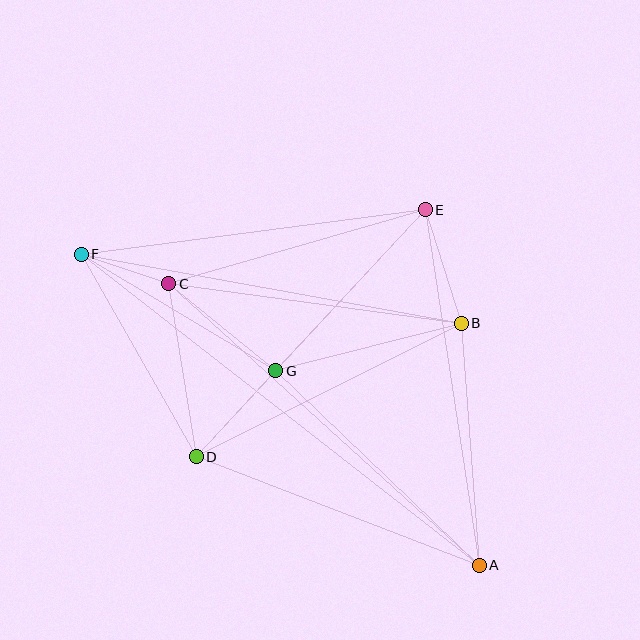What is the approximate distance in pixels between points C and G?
The distance between C and G is approximately 138 pixels.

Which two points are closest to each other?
Points C and F are closest to each other.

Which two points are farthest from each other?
Points A and F are farthest from each other.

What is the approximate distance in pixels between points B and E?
The distance between B and E is approximately 119 pixels.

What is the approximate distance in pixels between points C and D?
The distance between C and D is approximately 175 pixels.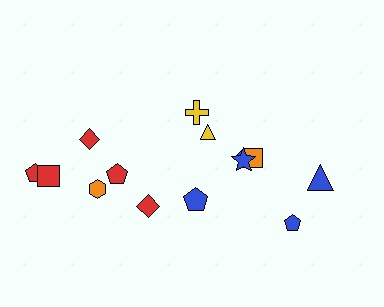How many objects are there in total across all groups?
There are 14 objects.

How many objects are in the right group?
There are 8 objects.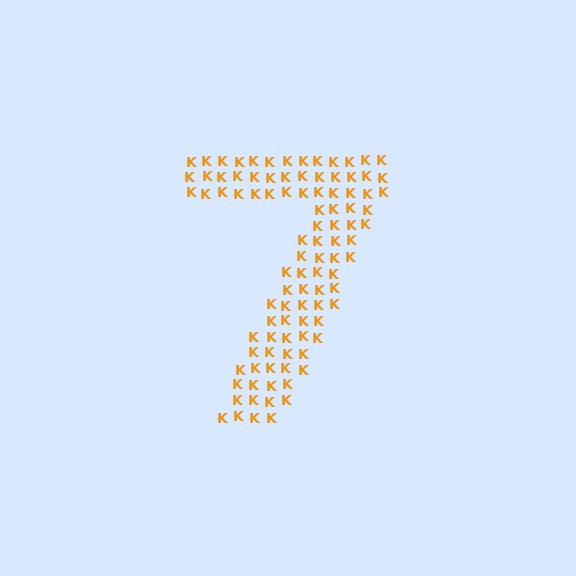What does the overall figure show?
The overall figure shows the digit 7.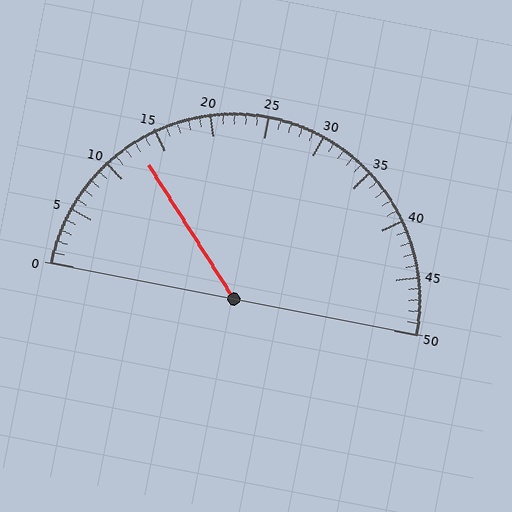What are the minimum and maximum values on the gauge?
The gauge ranges from 0 to 50.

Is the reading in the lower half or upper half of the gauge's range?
The reading is in the lower half of the range (0 to 50).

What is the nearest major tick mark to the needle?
The nearest major tick mark is 15.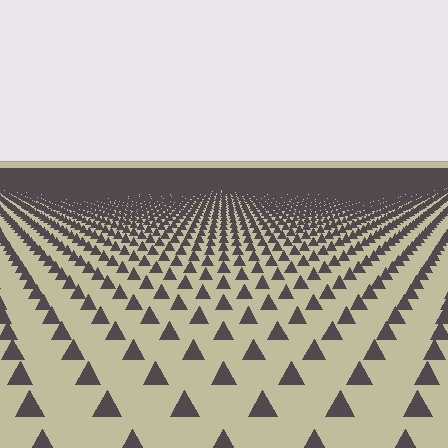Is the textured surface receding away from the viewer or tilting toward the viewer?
The surface is receding away from the viewer. Texture elements get smaller and denser toward the top.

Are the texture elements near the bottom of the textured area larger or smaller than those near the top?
Larger. Near the bottom, elements are closer to the viewer and appear at a bigger on-screen size.